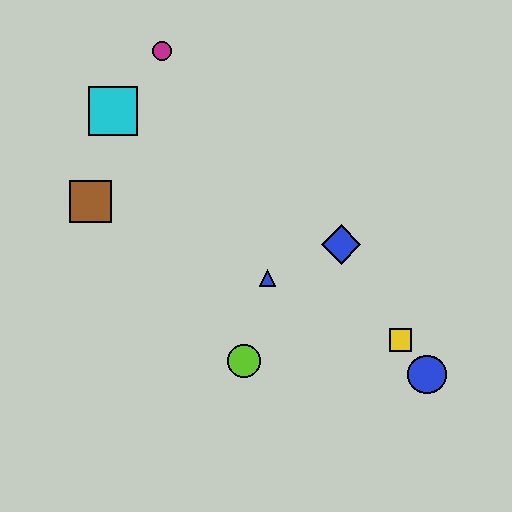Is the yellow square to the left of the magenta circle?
No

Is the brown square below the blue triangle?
No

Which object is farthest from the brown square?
The blue circle is farthest from the brown square.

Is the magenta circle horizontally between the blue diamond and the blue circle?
No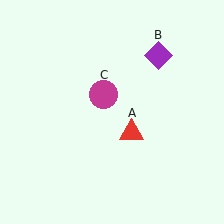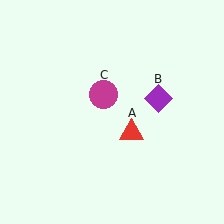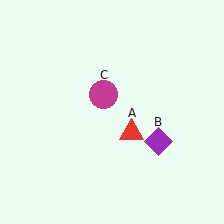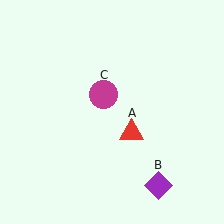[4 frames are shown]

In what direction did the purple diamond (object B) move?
The purple diamond (object B) moved down.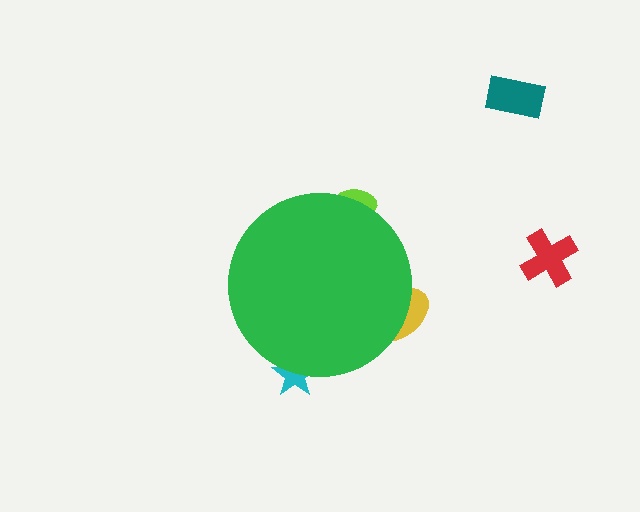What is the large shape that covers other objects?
A green circle.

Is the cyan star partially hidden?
Yes, the cyan star is partially hidden behind the green circle.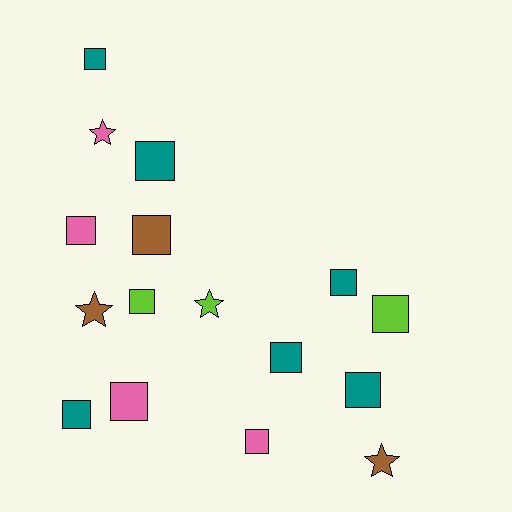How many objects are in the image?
There are 16 objects.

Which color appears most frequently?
Teal, with 6 objects.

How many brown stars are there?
There are 2 brown stars.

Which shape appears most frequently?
Square, with 12 objects.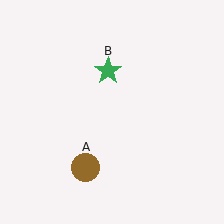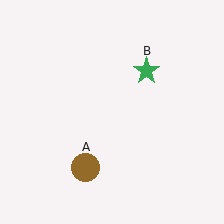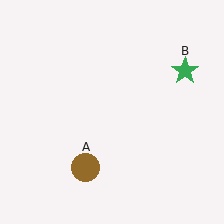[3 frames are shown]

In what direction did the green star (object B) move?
The green star (object B) moved right.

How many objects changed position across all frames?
1 object changed position: green star (object B).